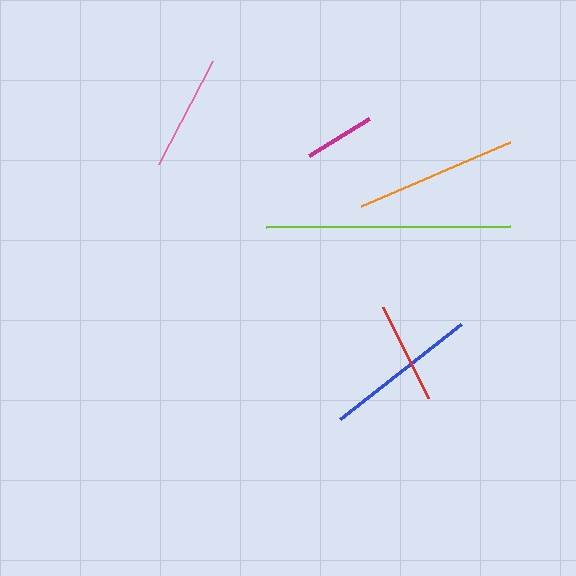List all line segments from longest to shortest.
From longest to shortest: lime, orange, blue, pink, red, magenta.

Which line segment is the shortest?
The magenta line is the shortest at approximately 71 pixels.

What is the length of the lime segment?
The lime segment is approximately 243 pixels long.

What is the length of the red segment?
The red segment is approximately 102 pixels long.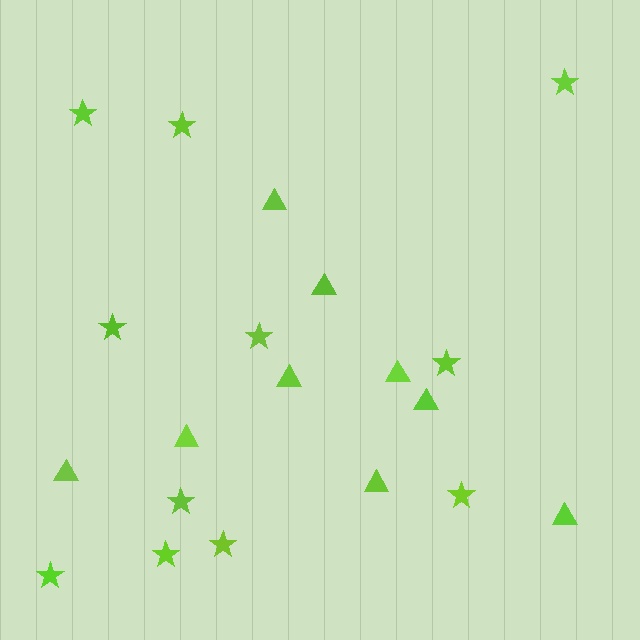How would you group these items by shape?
There are 2 groups: one group of triangles (9) and one group of stars (11).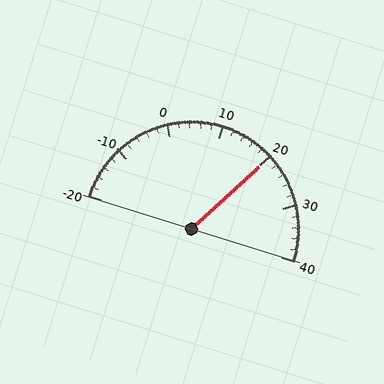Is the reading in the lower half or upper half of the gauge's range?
The reading is in the upper half of the range (-20 to 40).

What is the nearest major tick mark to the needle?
The nearest major tick mark is 20.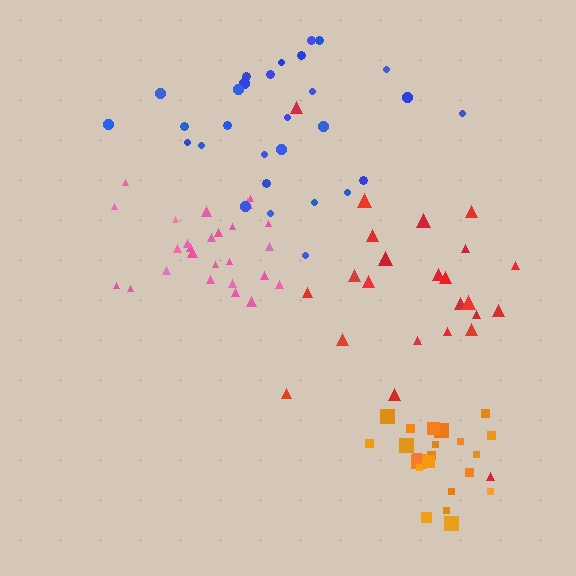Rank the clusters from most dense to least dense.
orange, pink, blue, red.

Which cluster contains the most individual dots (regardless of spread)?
Blue (29).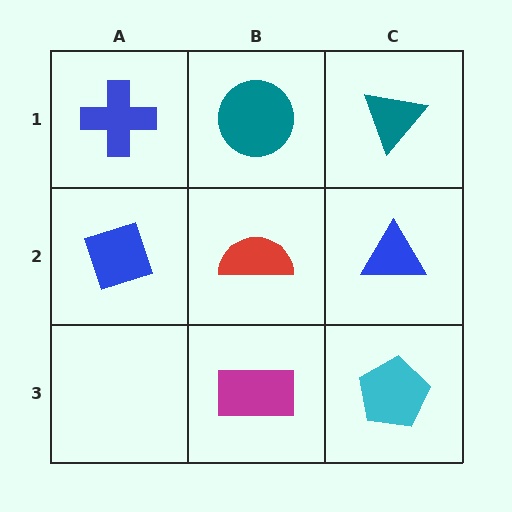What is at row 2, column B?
A red semicircle.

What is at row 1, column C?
A teal triangle.